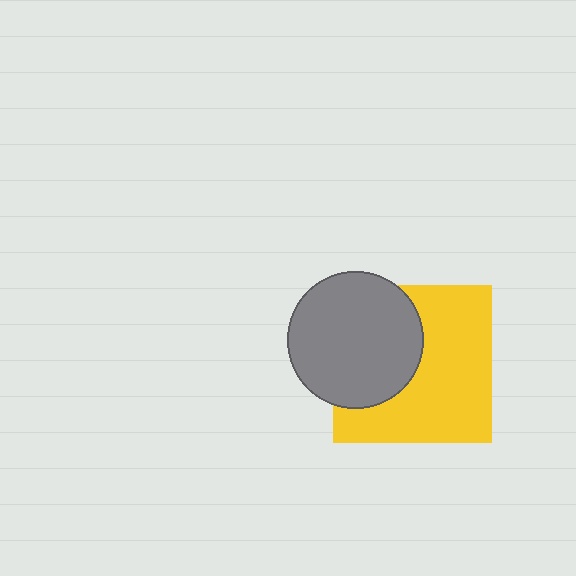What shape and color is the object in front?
The object in front is a gray circle.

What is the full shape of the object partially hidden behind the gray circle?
The partially hidden object is a yellow square.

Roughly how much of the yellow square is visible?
About half of it is visible (roughly 61%).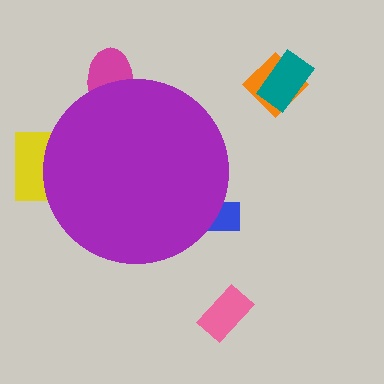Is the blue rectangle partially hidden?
Yes, the blue rectangle is partially hidden behind the purple circle.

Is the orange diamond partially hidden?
No, the orange diamond is fully visible.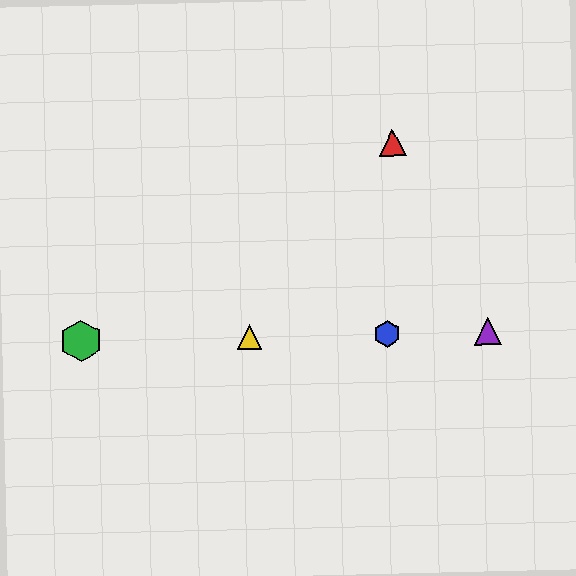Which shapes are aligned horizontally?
The blue hexagon, the green hexagon, the yellow triangle, the purple triangle are aligned horizontally.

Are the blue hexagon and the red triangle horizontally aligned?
No, the blue hexagon is at y≈334 and the red triangle is at y≈143.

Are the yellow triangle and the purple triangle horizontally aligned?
Yes, both are at y≈337.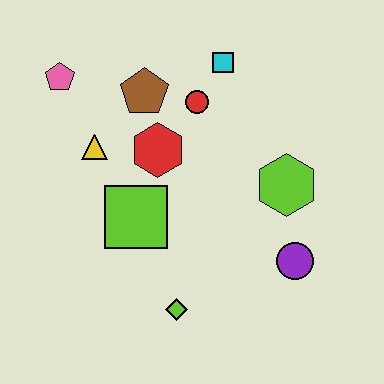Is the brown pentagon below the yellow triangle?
No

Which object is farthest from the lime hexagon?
The pink pentagon is farthest from the lime hexagon.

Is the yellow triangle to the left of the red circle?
Yes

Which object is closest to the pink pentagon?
The yellow triangle is closest to the pink pentagon.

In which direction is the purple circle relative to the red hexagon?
The purple circle is to the right of the red hexagon.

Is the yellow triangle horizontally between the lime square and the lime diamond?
No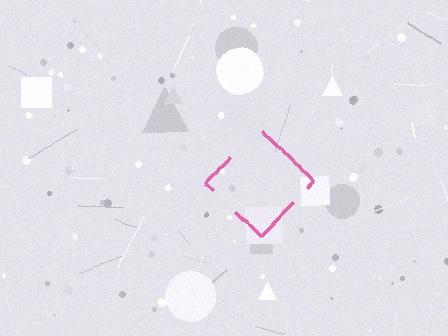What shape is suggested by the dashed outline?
The dashed outline suggests a diamond.